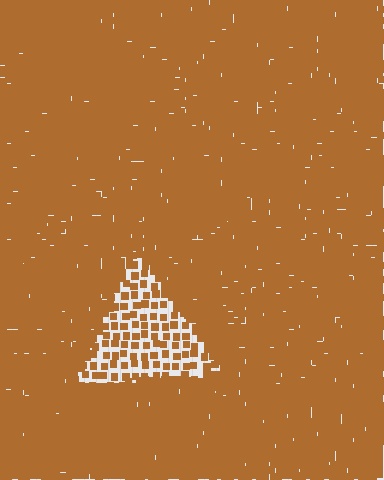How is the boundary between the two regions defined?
The boundary is defined by a change in element density (approximately 2.8x ratio). All elements are the same color, size, and shape.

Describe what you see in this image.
The image contains small brown elements arranged at two different densities. A triangle-shaped region is visible where the elements are less densely packed than the surrounding area.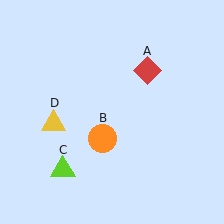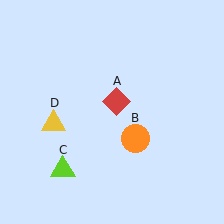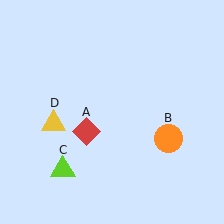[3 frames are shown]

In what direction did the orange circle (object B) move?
The orange circle (object B) moved right.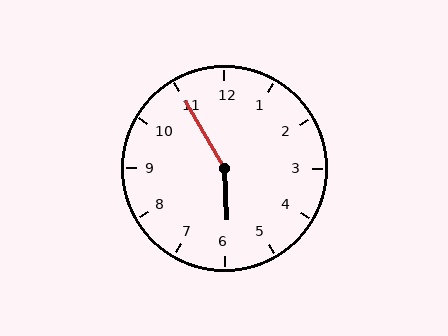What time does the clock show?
5:55.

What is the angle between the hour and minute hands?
Approximately 152 degrees.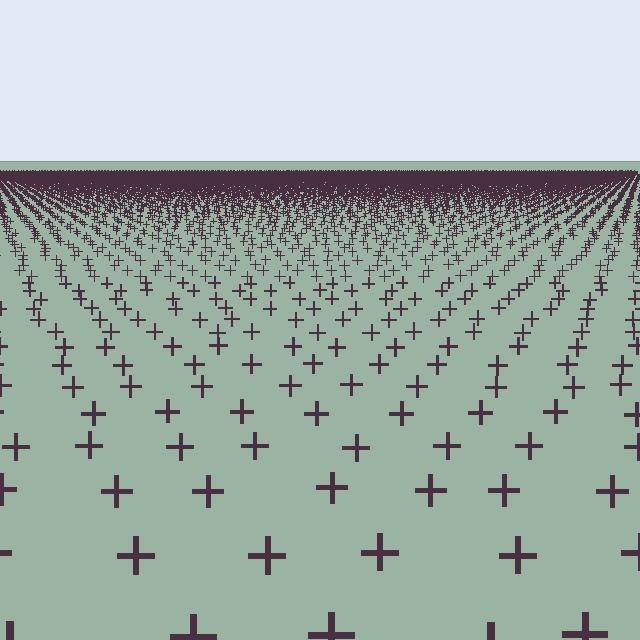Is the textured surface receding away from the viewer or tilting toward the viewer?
The surface is receding away from the viewer. Texture elements get smaller and denser toward the top.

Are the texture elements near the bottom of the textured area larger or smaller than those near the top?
Larger. Near the bottom, elements are closer to the viewer and appear at a bigger on-screen size.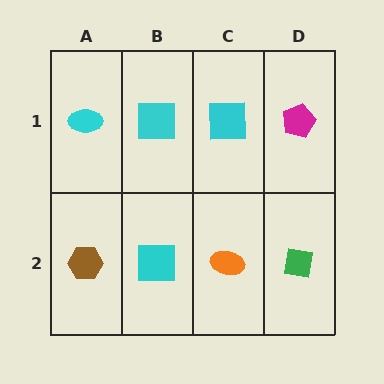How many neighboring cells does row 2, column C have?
3.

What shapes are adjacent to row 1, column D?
A green square (row 2, column D), a cyan square (row 1, column C).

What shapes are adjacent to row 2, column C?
A cyan square (row 1, column C), a cyan square (row 2, column B), a green square (row 2, column D).